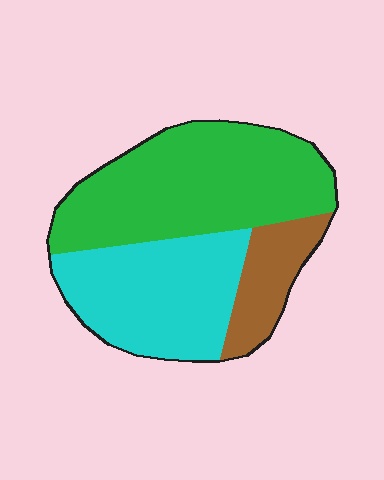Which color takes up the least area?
Brown, at roughly 15%.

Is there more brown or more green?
Green.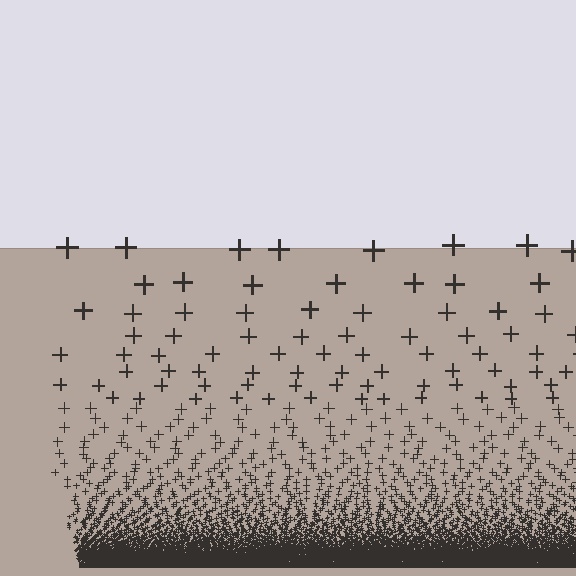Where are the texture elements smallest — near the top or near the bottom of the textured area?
Near the bottom.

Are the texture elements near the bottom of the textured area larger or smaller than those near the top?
Smaller. The gradient is inverted — elements near the bottom are smaller and denser.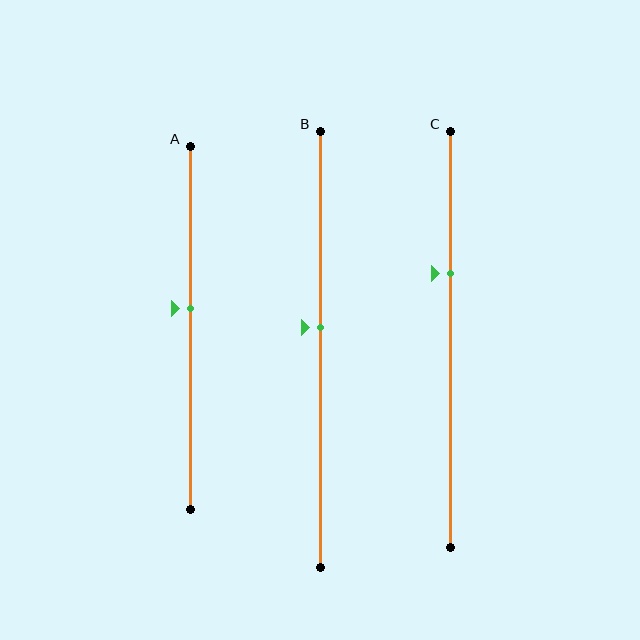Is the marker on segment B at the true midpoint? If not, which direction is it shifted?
No, the marker on segment B is shifted upward by about 5% of the segment length.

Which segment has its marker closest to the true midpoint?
Segment B has its marker closest to the true midpoint.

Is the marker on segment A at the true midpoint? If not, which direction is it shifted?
No, the marker on segment A is shifted upward by about 5% of the segment length.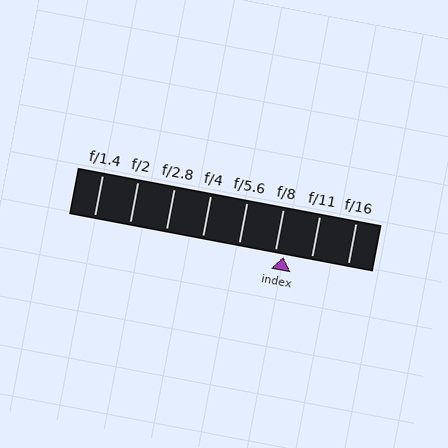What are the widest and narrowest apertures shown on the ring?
The widest aperture shown is f/1.4 and the narrowest is f/16.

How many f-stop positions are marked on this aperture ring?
There are 8 f-stop positions marked.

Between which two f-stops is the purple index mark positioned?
The index mark is between f/8 and f/11.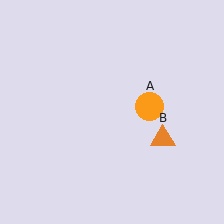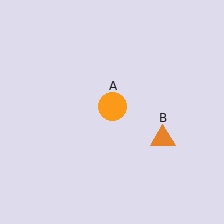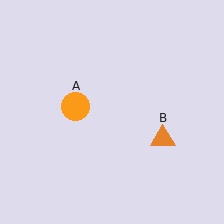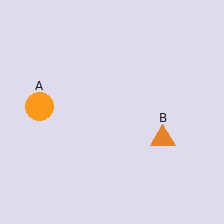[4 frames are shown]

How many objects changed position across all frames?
1 object changed position: orange circle (object A).